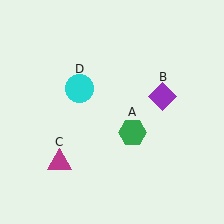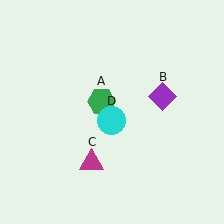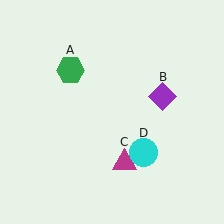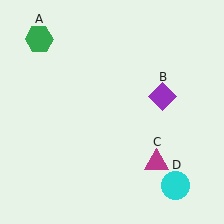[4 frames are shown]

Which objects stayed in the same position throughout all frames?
Purple diamond (object B) remained stationary.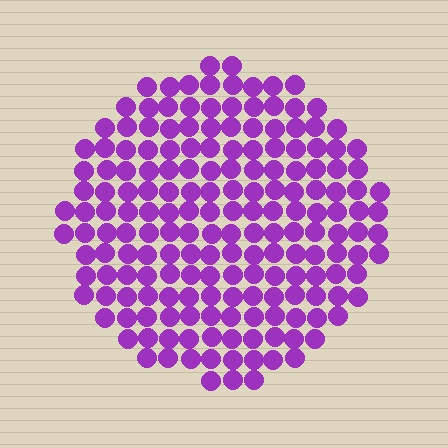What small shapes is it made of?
It is made of small circles.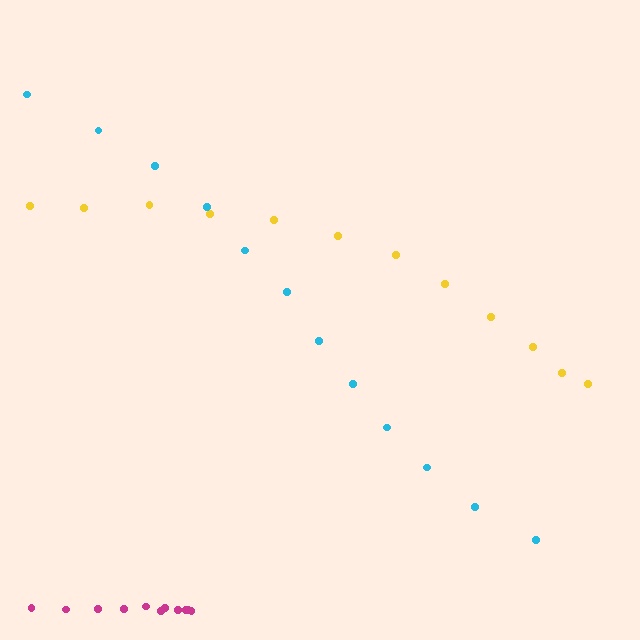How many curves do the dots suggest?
There are 3 distinct paths.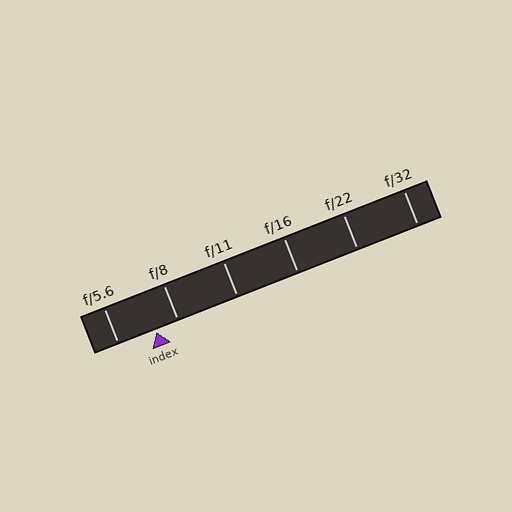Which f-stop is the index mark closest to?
The index mark is closest to f/8.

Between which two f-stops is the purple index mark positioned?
The index mark is between f/5.6 and f/8.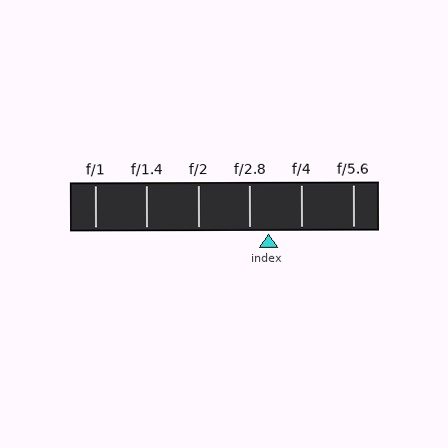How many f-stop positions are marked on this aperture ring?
There are 6 f-stop positions marked.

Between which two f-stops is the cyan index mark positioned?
The index mark is between f/2.8 and f/4.